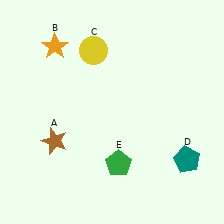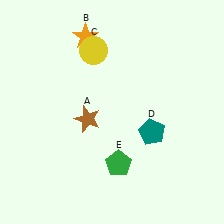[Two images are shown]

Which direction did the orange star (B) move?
The orange star (B) moved right.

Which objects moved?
The objects that moved are: the brown star (A), the orange star (B), the teal pentagon (D).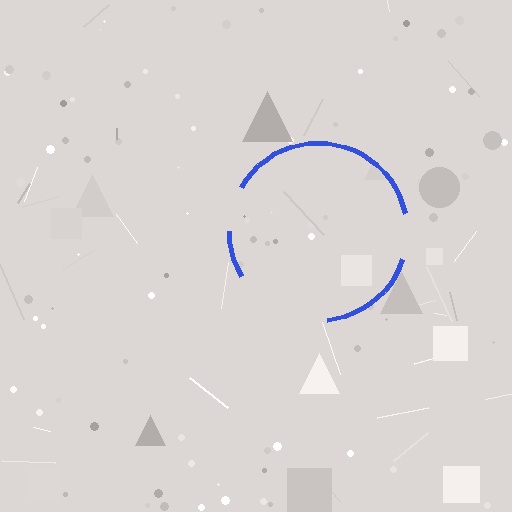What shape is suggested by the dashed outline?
The dashed outline suggests a circle.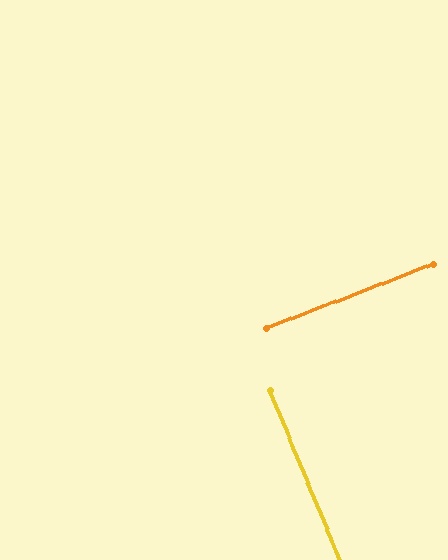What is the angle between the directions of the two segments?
Approximately 89 degrees.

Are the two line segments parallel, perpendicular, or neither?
Perpendicular — they meet at approximately 89°.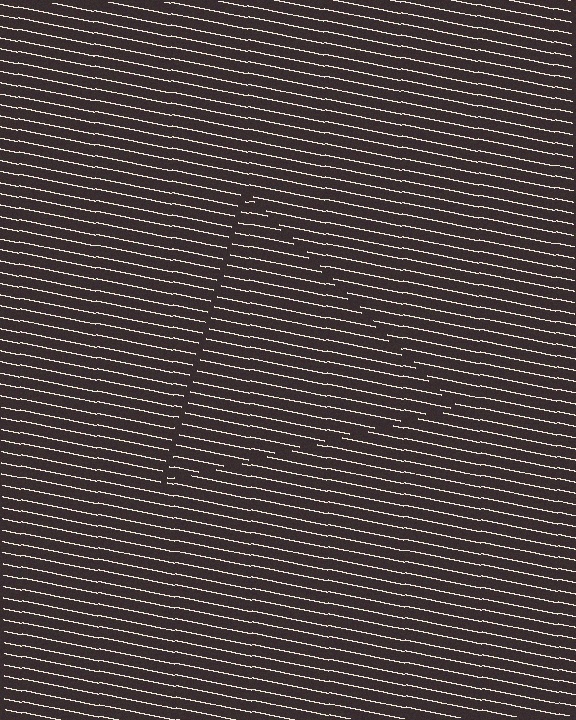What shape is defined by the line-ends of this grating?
An illusory triangle. The interior of the shape contains the same grating, shifted by half a period — the contour is defined by the phase discontinuity where line-ends from the inner and outer gratings abut.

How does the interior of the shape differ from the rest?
The interior of the shape contains the same grating, shifted by half a period — the contour is defined by the phase discontinuity where line-ends from the inner and outer gratings abut.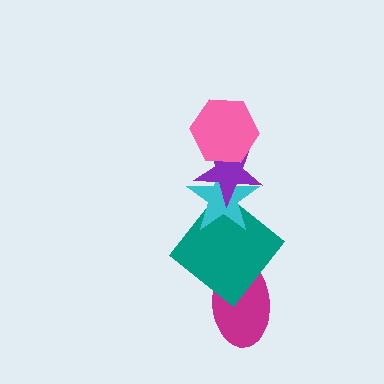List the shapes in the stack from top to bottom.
From top to bottom: the pink hexagon, the purple star, the cyan star, the teal diamond, the magenta ellipse.